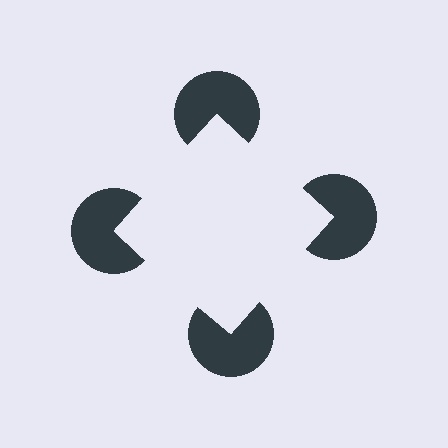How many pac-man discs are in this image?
There are 4 — one at each vertex of the illusory square.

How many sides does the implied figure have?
4 sides.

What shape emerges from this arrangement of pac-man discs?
An illusory square — its edges are inferred from the aligned wedge cuts in the pac-man discs, not physically drawn.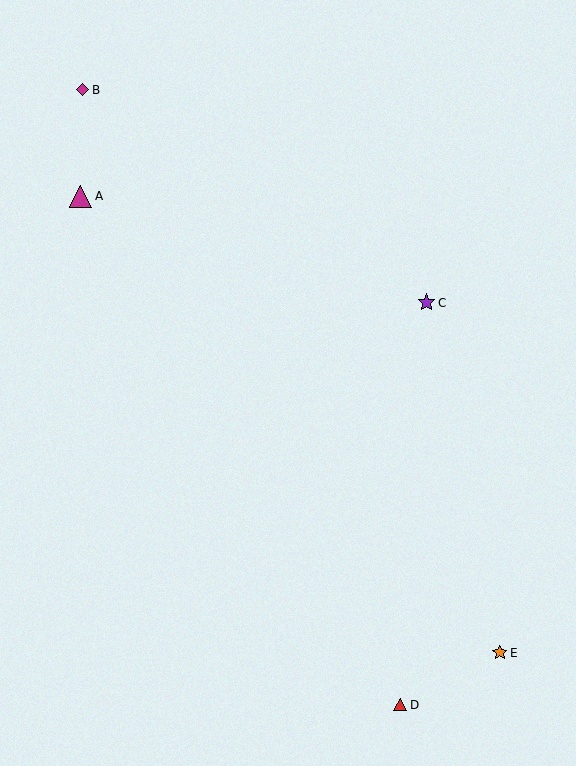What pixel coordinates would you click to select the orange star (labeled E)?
Click at (500, 653) to select the orange star E.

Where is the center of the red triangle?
The center of the red triangle is at (400, 705).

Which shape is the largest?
The magenta triangle (labeled A) is the largest.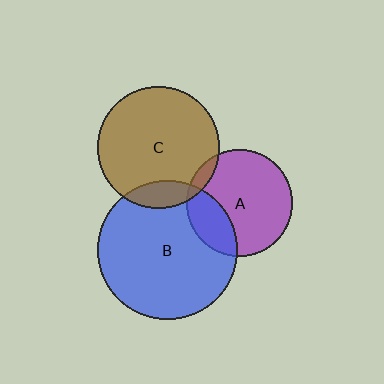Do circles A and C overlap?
Yes.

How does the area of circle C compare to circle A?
Approximately 1.3 times.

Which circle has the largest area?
Circle B (blue).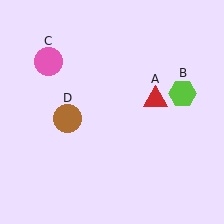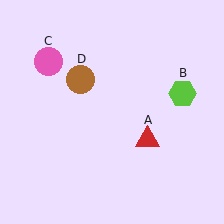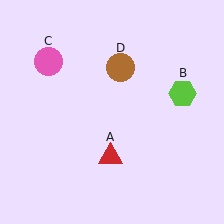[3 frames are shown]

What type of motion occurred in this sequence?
The red triangle (object A), brown circle (object D) rotated clockwise around the center of the scene.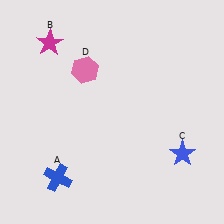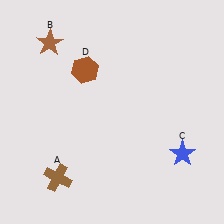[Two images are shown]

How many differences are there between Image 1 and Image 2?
There are 3 differences between the two images.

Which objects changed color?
A changed from blue to brown. B changed from magenta to brown. D changed from pink to brown.